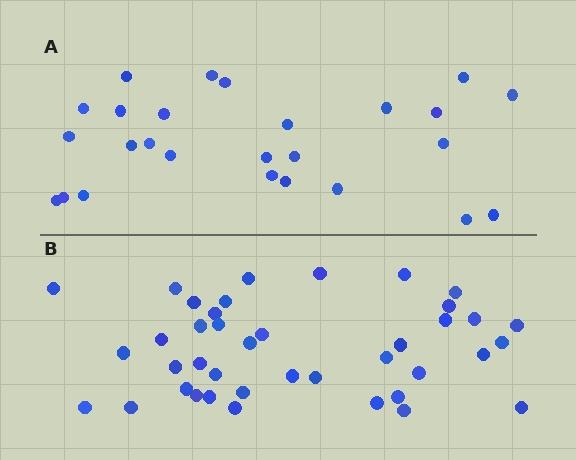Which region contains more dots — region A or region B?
Region B (the bottom region) has more dots.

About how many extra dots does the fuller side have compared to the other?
Region B has approximately 15 more dots than region A.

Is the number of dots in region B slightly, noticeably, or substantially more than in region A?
Region B has substantially more. The ratio is roughly 1.5 to 1.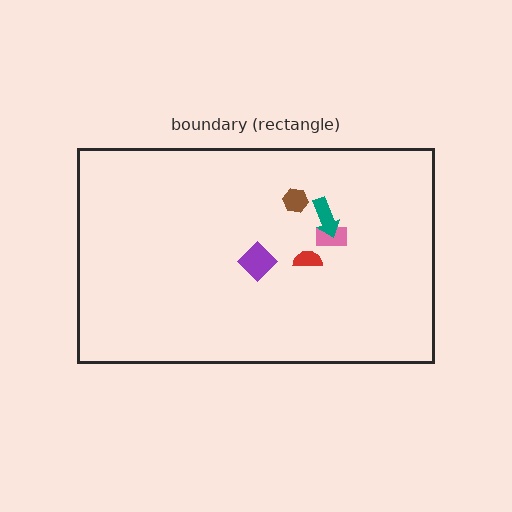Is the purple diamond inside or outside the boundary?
Inside.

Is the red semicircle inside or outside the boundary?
Inside.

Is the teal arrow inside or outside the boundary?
Inside.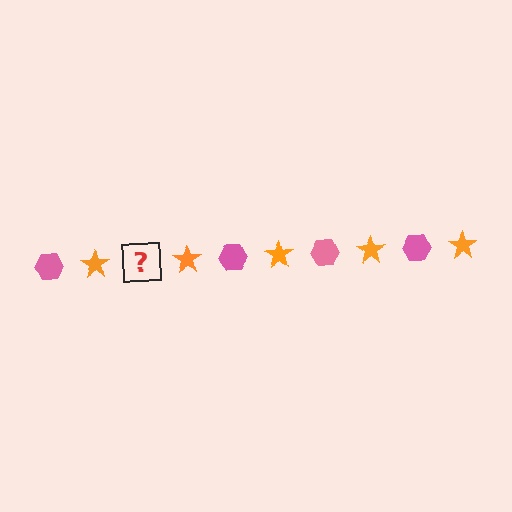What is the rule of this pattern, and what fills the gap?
The rule is that the pattern alternates between pink hexagon and orange star. The gap should be filled with a pink hexagon.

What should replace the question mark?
The question mark should be replaced with a pink hexagon.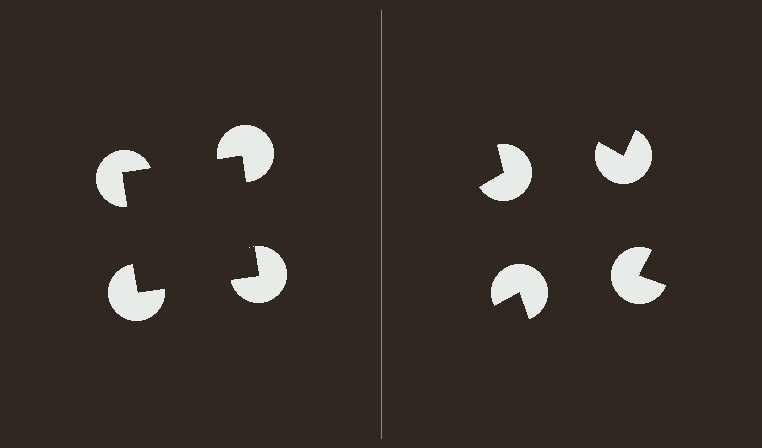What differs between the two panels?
The pac-man discs are positioned identically on both sides; only the wedge orientations differ. On the left they align to a square; on the right they are misaligned.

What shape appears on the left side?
An illusory square.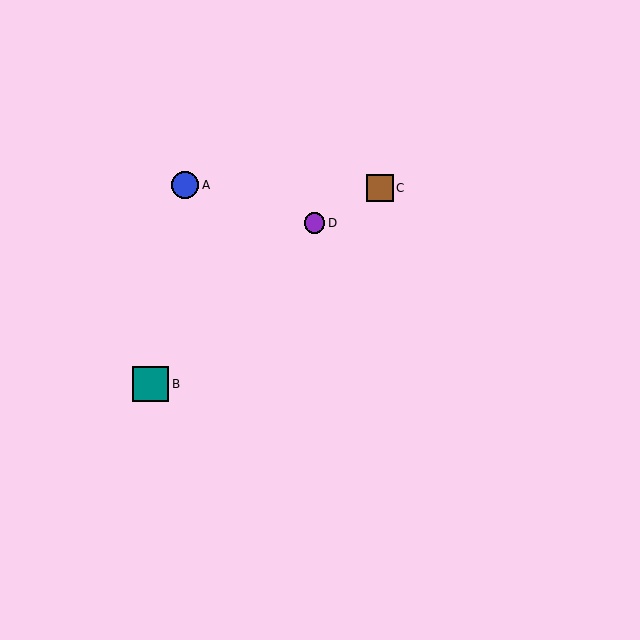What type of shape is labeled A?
Shape A is a blue circle.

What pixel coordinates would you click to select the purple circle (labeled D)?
Click at (315, 223) to select the purple circle D.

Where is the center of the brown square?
The center of the brown square is at (380, 188).